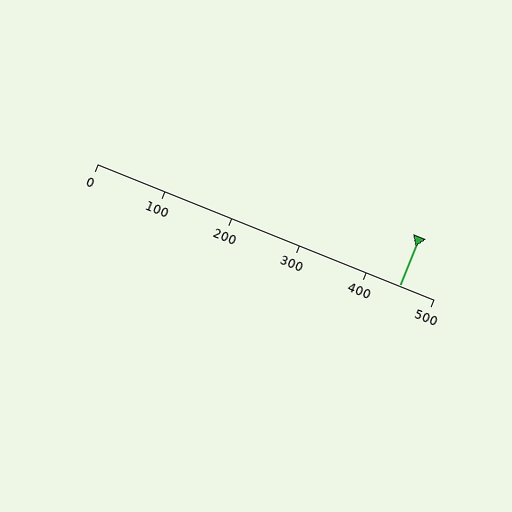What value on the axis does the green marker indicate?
The marker indicates approximately 450.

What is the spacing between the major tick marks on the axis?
The major ticks are spaced 100 apart.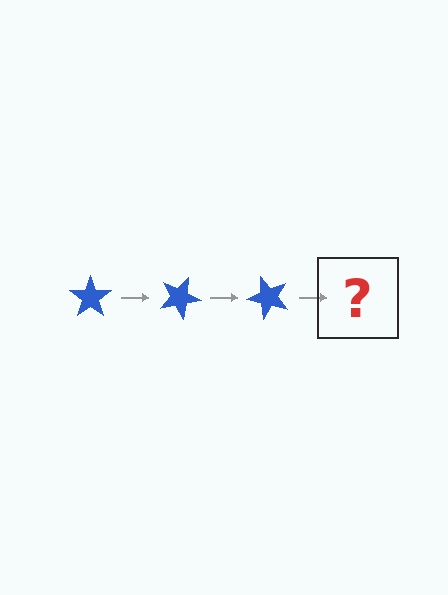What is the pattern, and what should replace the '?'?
The pattern is that the star rotates 25 degrees each step. The '?' should be a blue star rotated 75 degrees.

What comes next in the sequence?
The next element should be a blue star rotated 75 degrees.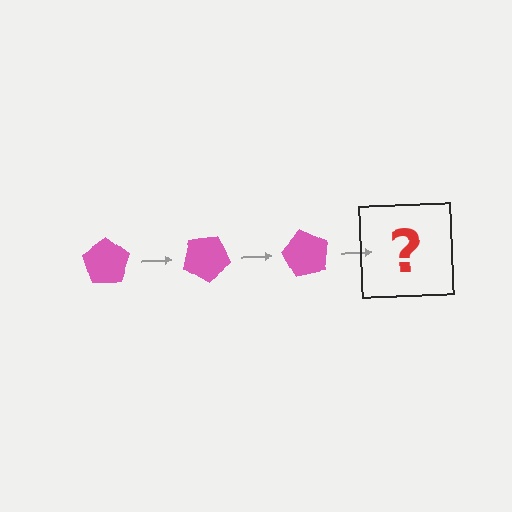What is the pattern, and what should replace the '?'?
The pattern is that the pentagon rotates 30 degrees each step. The '?' should be a pink pentagon rotated 90 degrees.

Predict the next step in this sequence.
The next step is a pink pentagon rotated 90 degrees.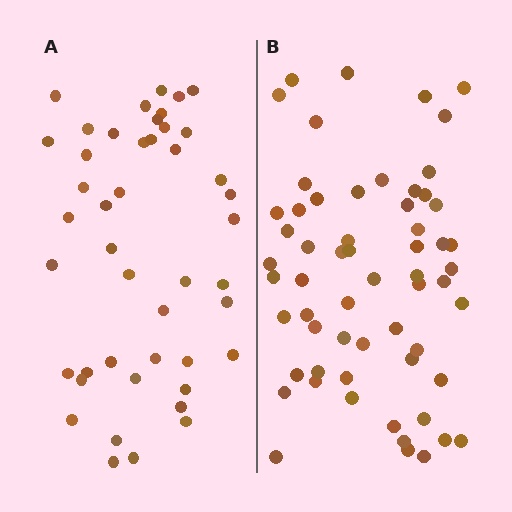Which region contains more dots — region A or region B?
Region B (the right region) has more dots.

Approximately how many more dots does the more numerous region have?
Region B has approximately 15 more dots than region A.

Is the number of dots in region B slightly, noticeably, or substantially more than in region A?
Region B has noticeably more, but not dramatically so. The ratio is roughly 1.3 to 1.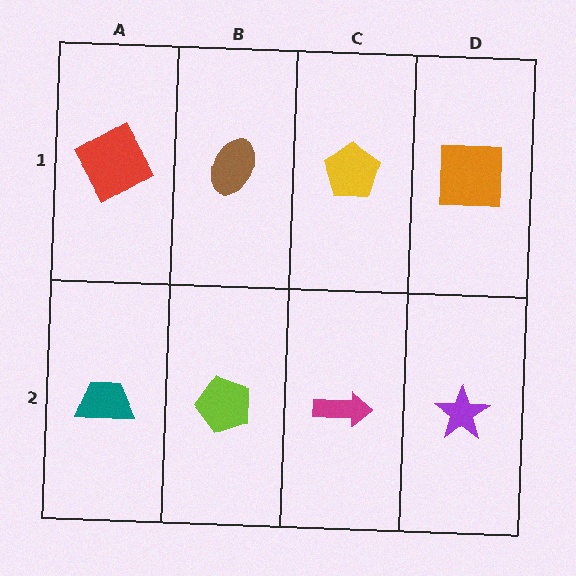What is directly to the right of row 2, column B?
A magenta arrow.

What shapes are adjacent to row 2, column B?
A brown ellipse (row 1, column B), a teal trapezoid (row 2, column A), a magenta arrow (row 2, column C).